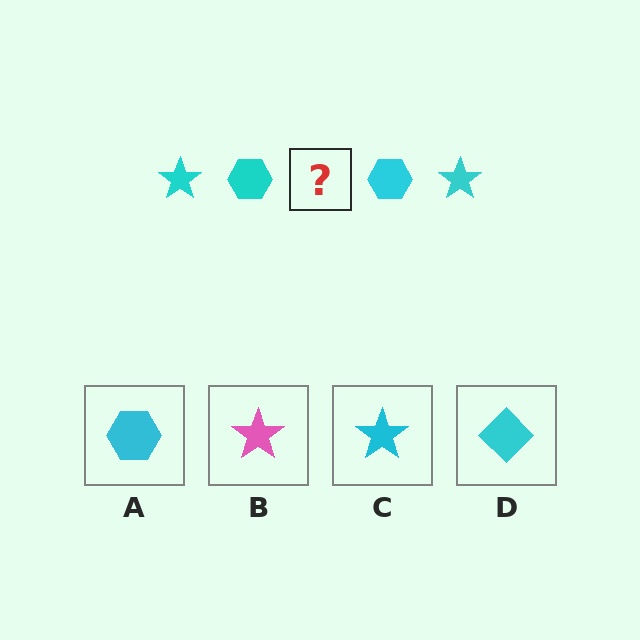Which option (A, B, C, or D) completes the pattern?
C.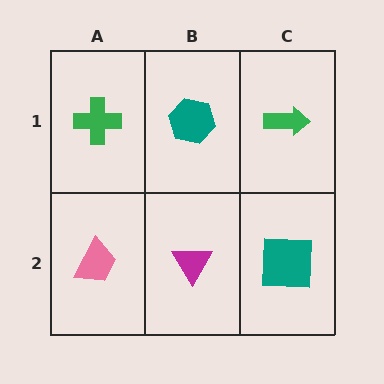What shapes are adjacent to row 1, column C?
A teal square (row 2, column C), a teal hexagon (row 1, column B).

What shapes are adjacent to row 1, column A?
A pink trapezoid (row 2, column A), a teal hexagon (row 1, column B).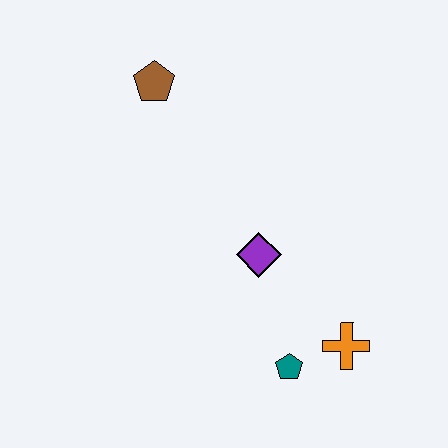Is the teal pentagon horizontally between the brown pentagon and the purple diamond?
No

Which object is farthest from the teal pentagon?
The brown pentagon is farthest from the teal pentagon.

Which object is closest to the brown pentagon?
The purple diamond is closest to the brown pentagon.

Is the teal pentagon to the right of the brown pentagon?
Yes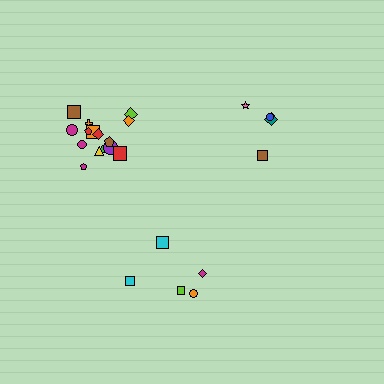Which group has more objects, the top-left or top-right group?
The top-left group.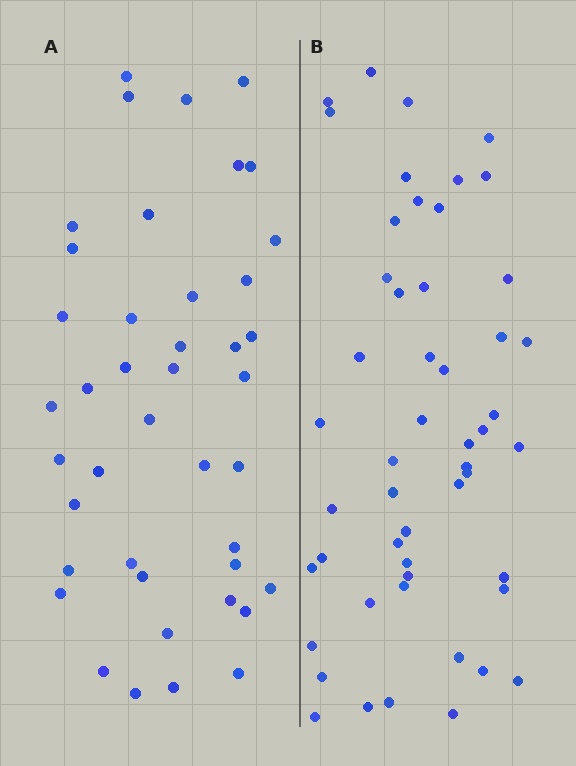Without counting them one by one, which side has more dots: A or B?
Region B (the right region) has more dots.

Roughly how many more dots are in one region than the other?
Region B has roughly 8 or so more dots than region A.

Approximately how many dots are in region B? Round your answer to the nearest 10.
About 50 dots. (The exact count is 51, which rounds to 50.)